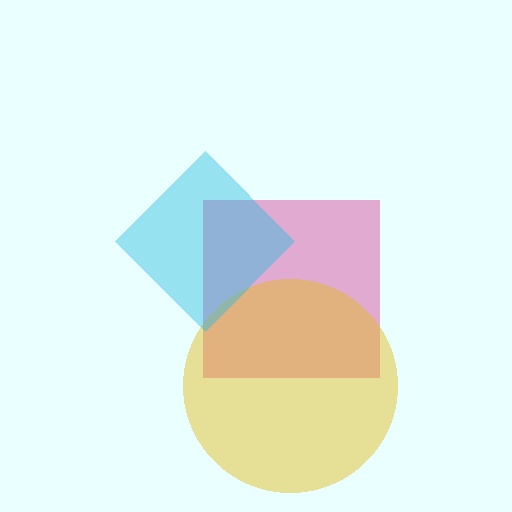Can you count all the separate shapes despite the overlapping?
Yes, there are 3 separate shapes.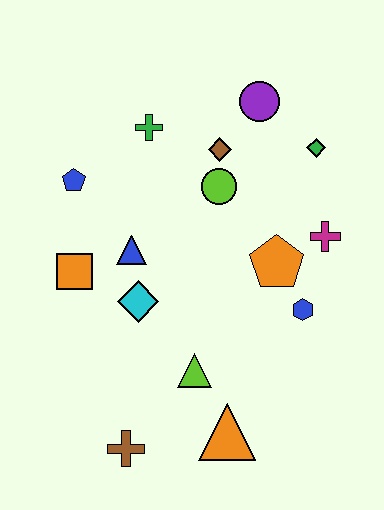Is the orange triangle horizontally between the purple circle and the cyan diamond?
Yes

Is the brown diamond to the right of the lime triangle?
Yes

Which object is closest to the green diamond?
The purple circle is closest to the green diamond.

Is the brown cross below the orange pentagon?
Yes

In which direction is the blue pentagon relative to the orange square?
The blue pentagon is above the orange square.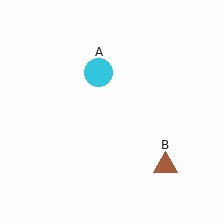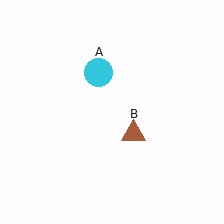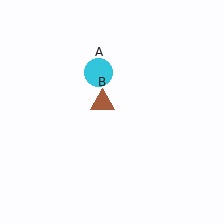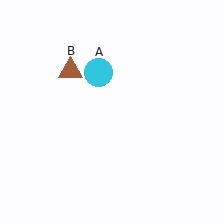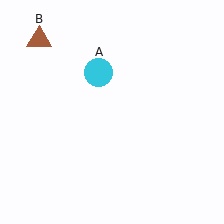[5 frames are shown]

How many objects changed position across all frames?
1 object changed position: brown triangle (object B).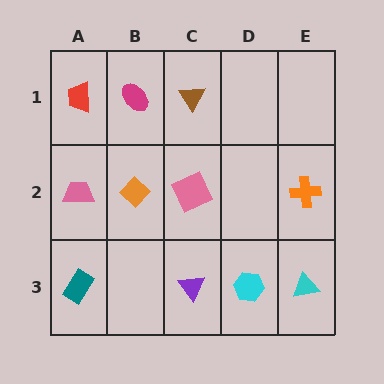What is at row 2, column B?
An orange diamond.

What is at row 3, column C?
A purple triangle.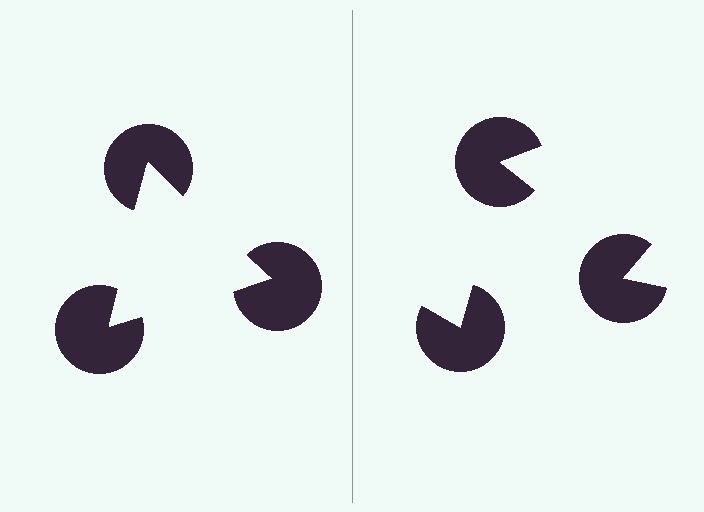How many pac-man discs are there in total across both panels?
6 — 3 on each side.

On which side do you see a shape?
An illusory triangle appears on the left side. On the right side the wedge cuts are rotated, so no coherent shape forms.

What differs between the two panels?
The pac-man discs are positioned identically on both sides; only the wedge orientations differ. On the left they align to a triangle; on the right they are misaligned.